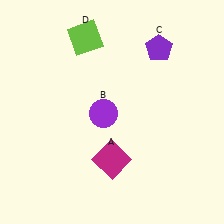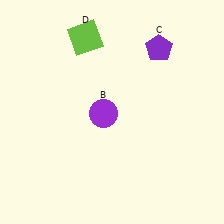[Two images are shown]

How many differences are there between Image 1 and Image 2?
There is 1 difference between the two images.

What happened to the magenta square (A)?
The magenta square (A) was removed in Image 2. It was in the bottom-left area of Image 1.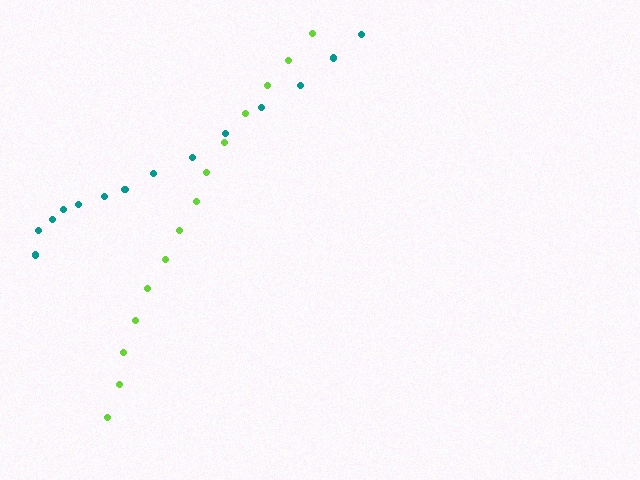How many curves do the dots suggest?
There are 2 distinct paths.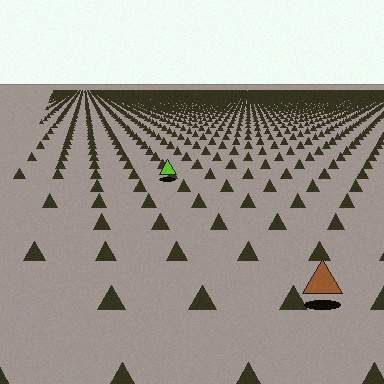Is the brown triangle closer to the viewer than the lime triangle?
Yes. The brown triangle is closer — you can tell from the texture gradient: the ground texture is coarser near it.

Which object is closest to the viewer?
The brown triangle is closest. The texture marks near it are larger and more spread out.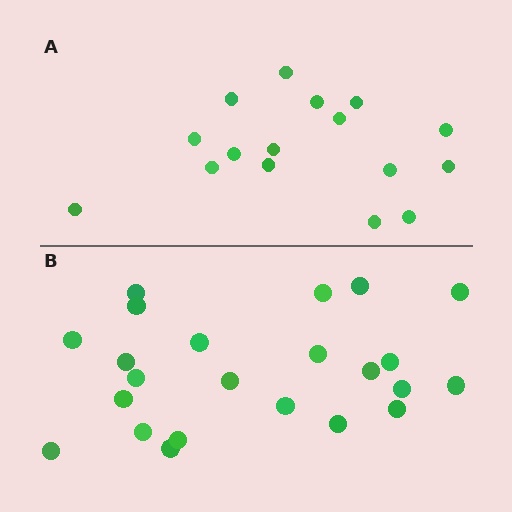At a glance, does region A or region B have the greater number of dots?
Region B (the bottom region) has more dots.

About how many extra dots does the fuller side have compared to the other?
Region B has roughly 8 or so more dots than region A.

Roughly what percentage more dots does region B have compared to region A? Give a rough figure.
About 45% more.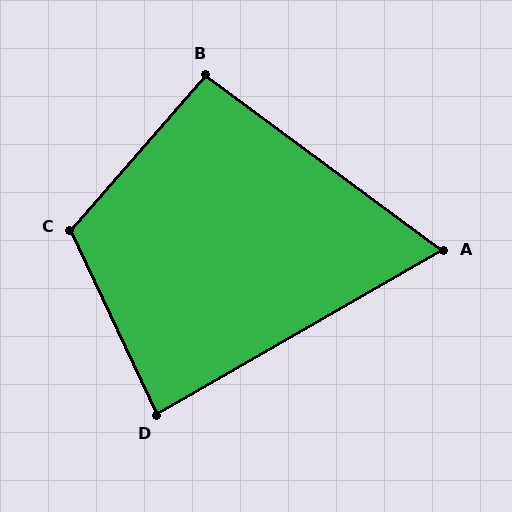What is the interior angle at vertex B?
Approximately 95 degrees (approximately right).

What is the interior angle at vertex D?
Approximately 85 degrees (approximately right).